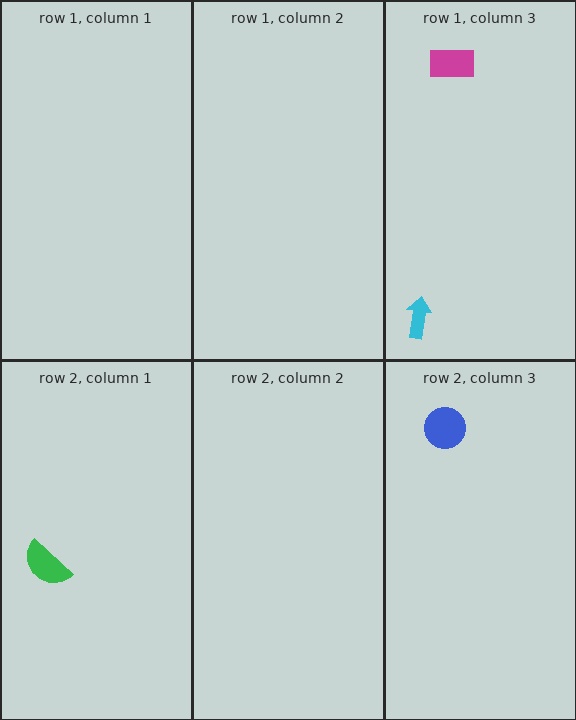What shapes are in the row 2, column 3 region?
The blue circle.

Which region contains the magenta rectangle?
The row 1, column 3 region.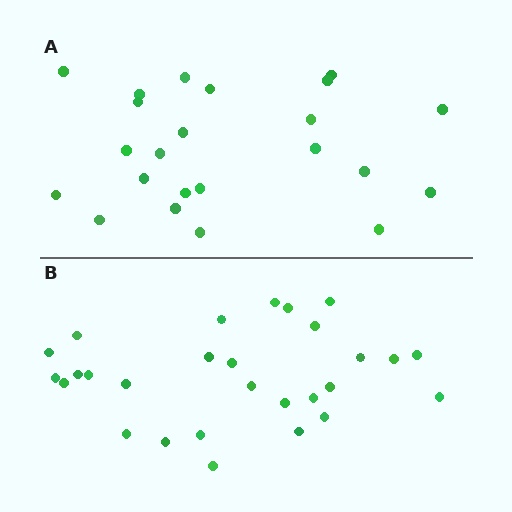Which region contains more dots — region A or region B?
Region B (the bottom region) has more dots.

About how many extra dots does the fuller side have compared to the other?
Region B has about 5 more dots than region A.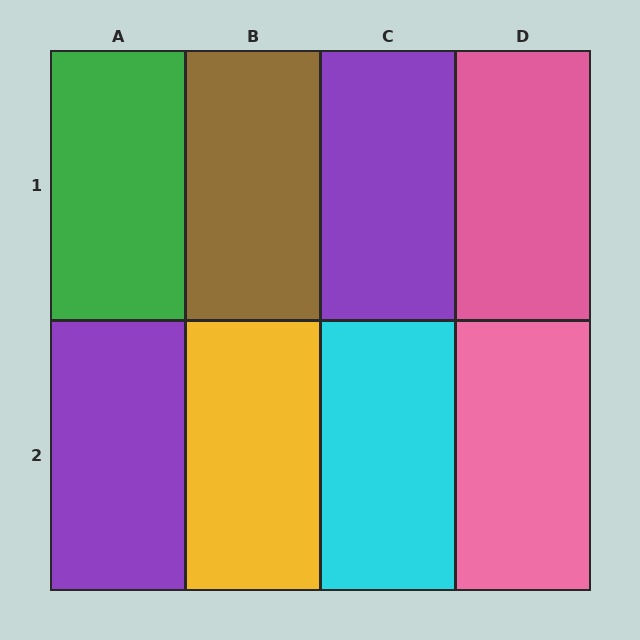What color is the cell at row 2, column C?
Cyan.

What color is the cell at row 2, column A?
Purple.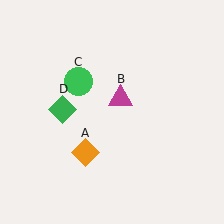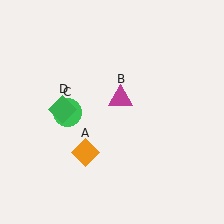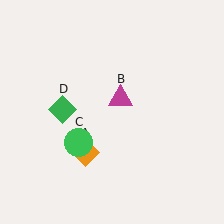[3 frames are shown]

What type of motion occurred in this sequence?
The green circle (object C) rotated counterclockwise around the center of the scene.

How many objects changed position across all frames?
1 object changed position: green circle (object C).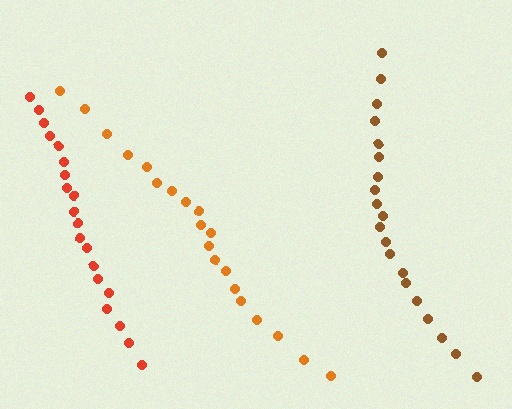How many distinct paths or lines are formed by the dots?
There are 3 distinct paths.